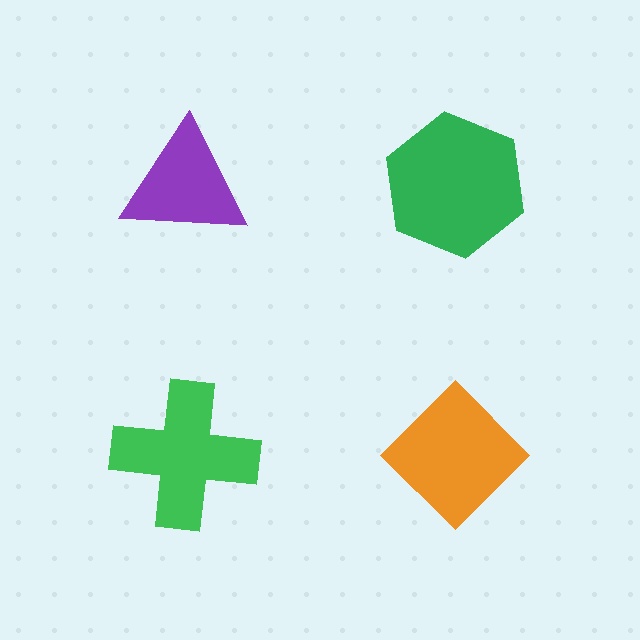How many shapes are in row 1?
2 shapes.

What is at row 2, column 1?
A green cross.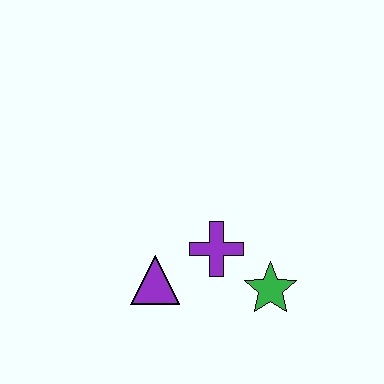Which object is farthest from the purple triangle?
The green star is farthest from the purple triangle.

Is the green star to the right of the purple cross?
Yes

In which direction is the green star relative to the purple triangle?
The green star is to the right of the purple triangle.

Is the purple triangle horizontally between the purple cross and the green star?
No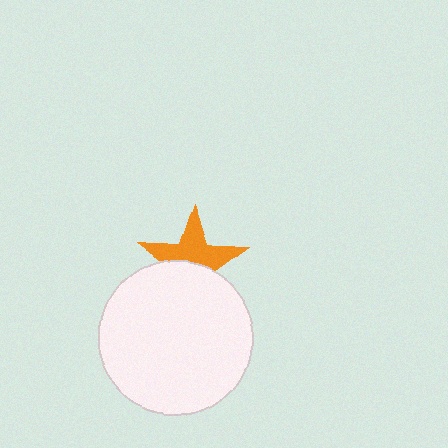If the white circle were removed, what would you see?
You would see the complete orange star.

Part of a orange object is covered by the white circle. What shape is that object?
It is a star.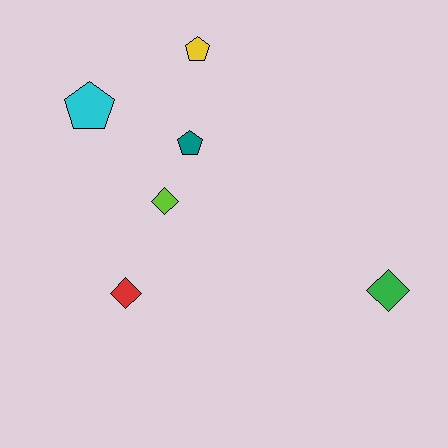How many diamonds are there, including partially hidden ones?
There are 3 diamonds.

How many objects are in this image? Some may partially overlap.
There are 6 objects.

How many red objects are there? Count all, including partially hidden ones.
There is 1 red object.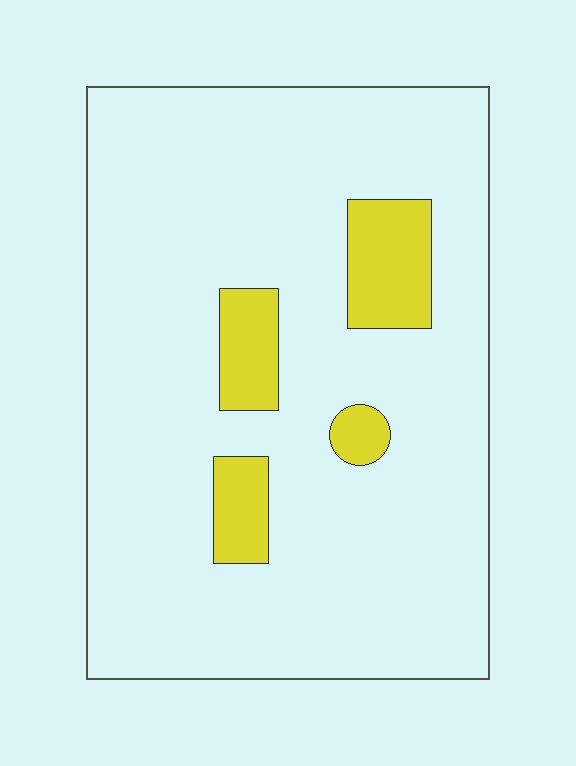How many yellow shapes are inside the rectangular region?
4.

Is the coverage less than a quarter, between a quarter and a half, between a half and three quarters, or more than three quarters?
Less than a quarter.